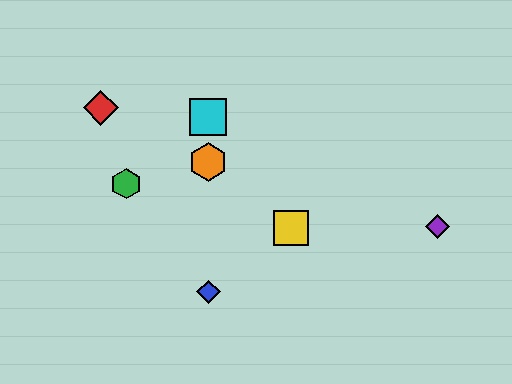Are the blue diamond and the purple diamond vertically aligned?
No, the blue diamond is at x≈208 and the purple diamond is at x≈438.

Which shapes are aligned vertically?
The blue diamond, the orange hexagon, the cyan square are aligned vertically.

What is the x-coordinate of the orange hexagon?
The orange hexagon is at x≈208.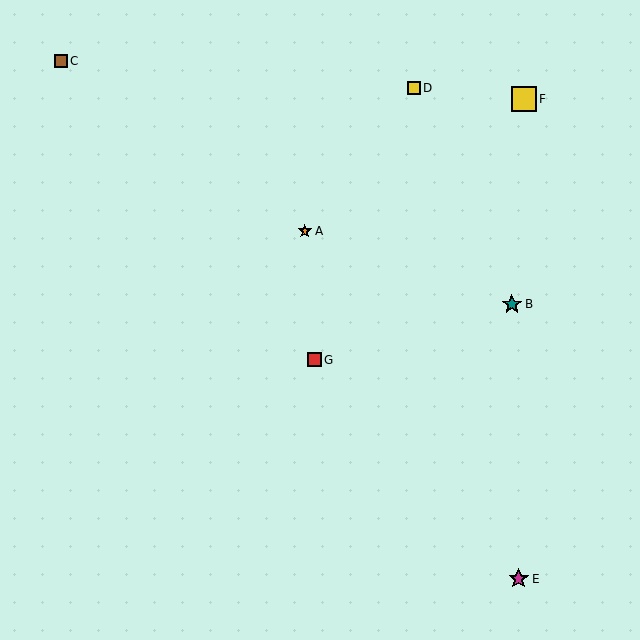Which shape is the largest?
The yellow square (labeled F) is the largest.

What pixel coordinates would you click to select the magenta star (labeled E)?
Click at (519, 579) to select the magenta star E.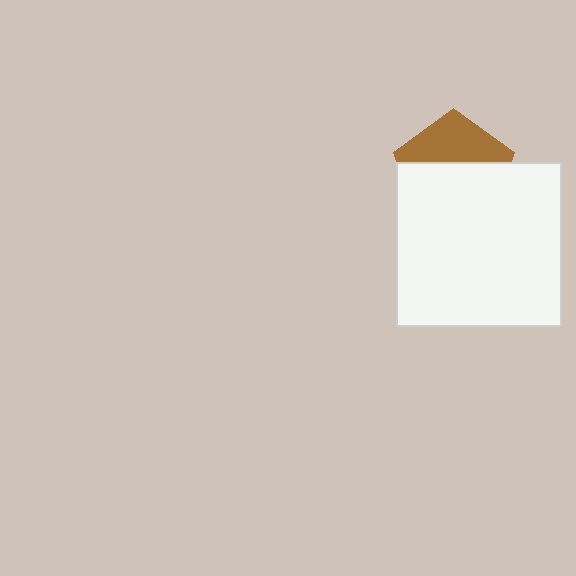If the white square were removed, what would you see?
You would see the complete brown pentagon.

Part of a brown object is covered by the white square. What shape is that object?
It is a pentagon.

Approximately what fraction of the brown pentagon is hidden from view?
Roughly 61% of the brown pentagon is hidden behind the white square.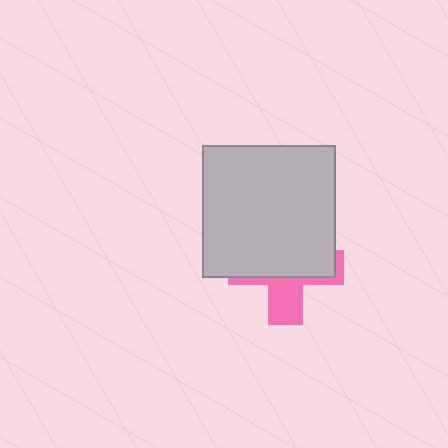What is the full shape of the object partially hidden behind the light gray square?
The partially hidden object is a pink cross.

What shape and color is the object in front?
The object in front is a light gray square.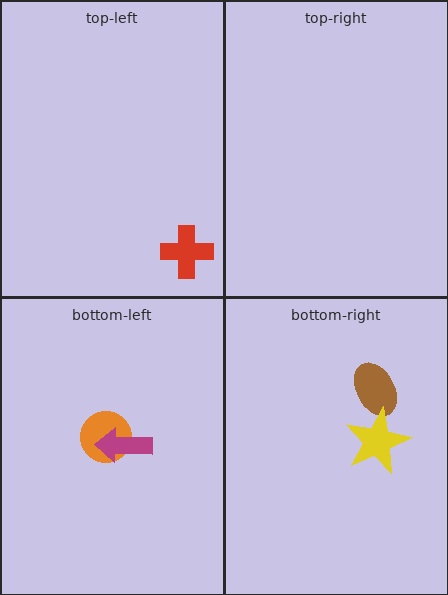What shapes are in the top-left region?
The red cross.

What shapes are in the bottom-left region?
The orange circle, the magenta arrow.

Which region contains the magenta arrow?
The bottom-left region.